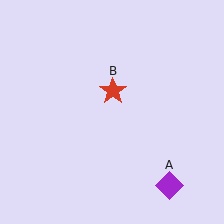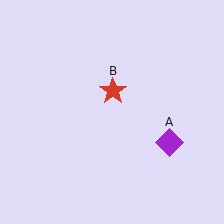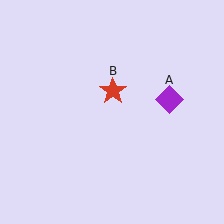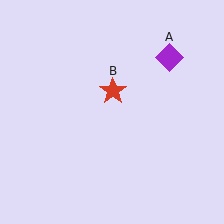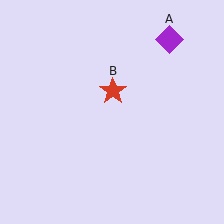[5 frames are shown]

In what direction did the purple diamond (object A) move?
The purple diamond (object A) moved up.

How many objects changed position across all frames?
1 object changed position: purple diamond (object A).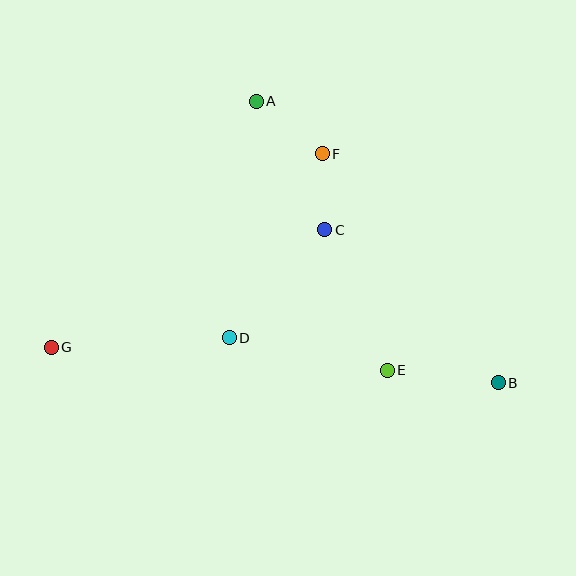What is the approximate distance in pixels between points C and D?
The distance between C and D is approximately 145 pixels.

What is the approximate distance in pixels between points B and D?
The distance between B and D is approximately 273 pixels.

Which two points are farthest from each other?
Points B and G are farthest from each other.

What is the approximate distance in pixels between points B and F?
The distance between B and F is approximately 288 pixels.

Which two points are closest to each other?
Points C and F are closest to each other.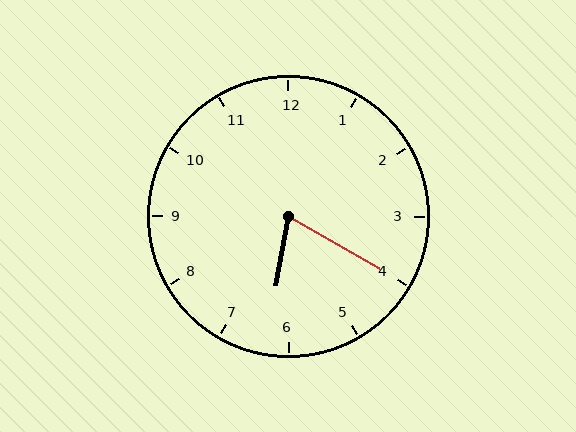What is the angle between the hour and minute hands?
Approximately 70 degrees.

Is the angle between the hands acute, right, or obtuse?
It is acute.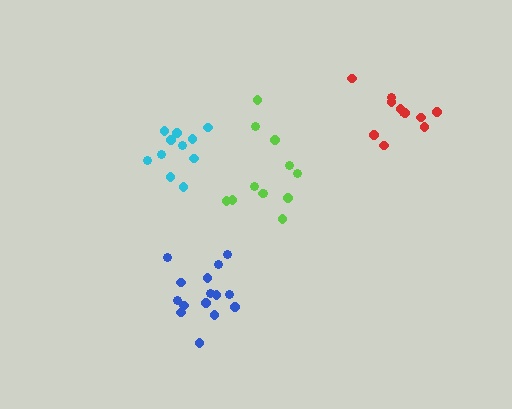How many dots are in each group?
Group 1: 11 dots, Group 2: 11 dots, Group 3: 12 dots, Group 4: 15 dots (49 total).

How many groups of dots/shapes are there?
There are 4 groups.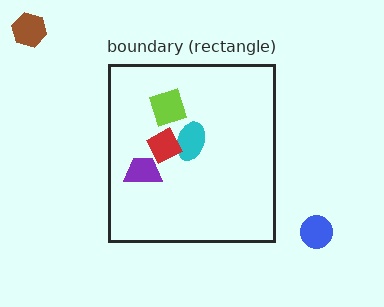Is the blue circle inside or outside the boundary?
Outside.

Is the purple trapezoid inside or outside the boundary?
Inside.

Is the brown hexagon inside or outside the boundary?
Outside.